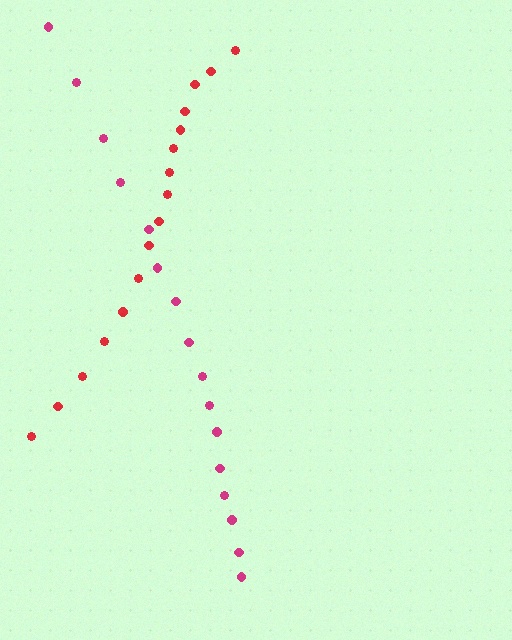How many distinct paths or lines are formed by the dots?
There are 2 distinct paths.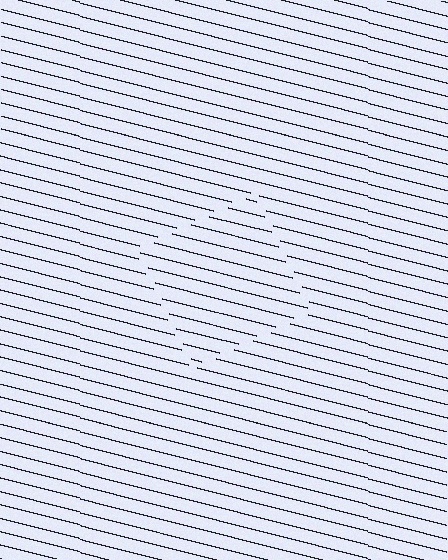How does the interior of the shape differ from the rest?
The interior of the shape contains the same grating, shifted by half a period — the contour is defined by the phase discontinuity where line-ends from the inner and outer gratings abut.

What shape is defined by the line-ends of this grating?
An illusory square. The interior of the shape contains the same grating, shifted by half a period — the contour is defined by the phase discontinuity where line-ends from the inner and outer gratings abut.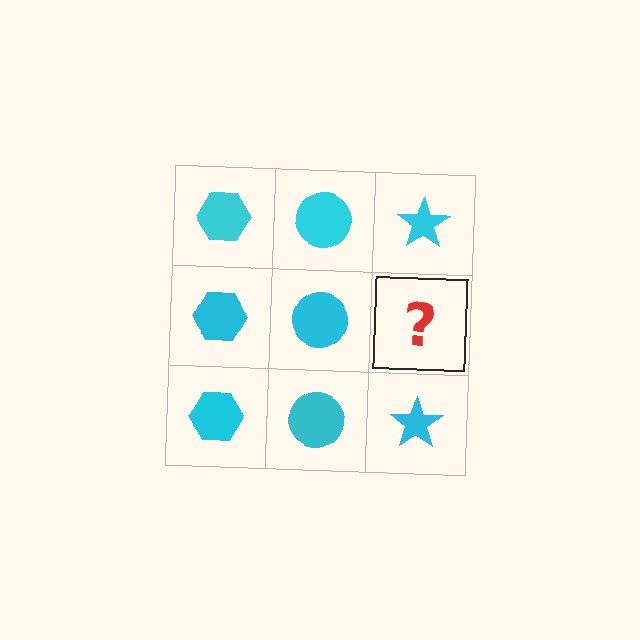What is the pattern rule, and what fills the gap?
The rule is that each column has a consistent shape. The gap should be filled with a cyan star.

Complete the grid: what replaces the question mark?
The question mark should be replaced with a cyan star.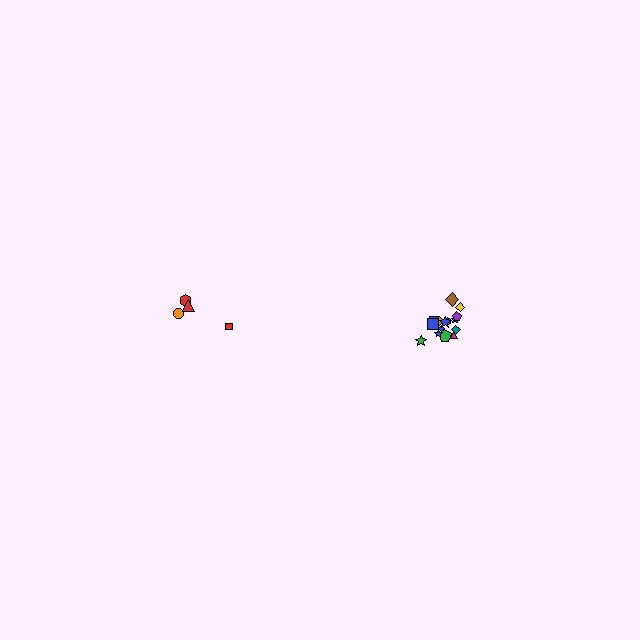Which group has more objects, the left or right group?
The right group.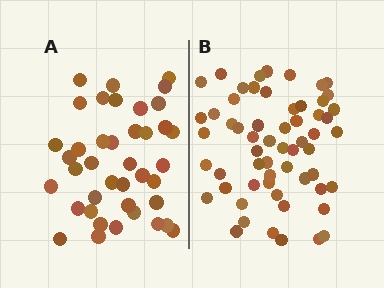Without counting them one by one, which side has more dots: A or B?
Region B (the right region) has more dots.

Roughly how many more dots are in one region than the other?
Region B has approximately 20 more dots than region A.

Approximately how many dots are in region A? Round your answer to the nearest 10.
About 40 dots.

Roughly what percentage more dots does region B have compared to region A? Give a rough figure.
About 50% more.